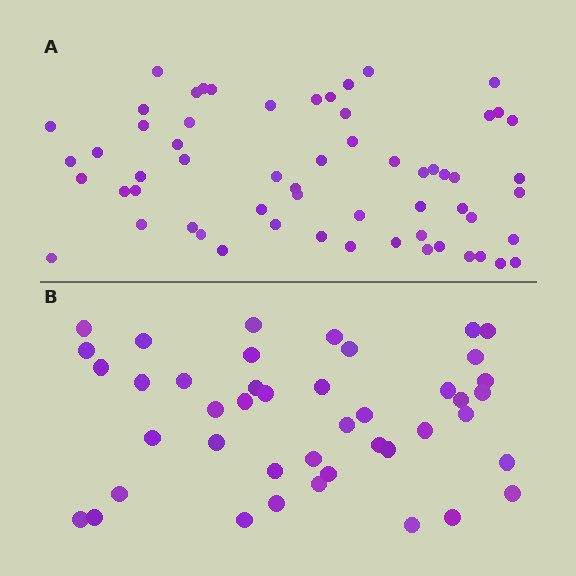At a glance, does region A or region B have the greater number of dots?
Region A (the top region) has more dots.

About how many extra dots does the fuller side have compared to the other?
Region A has approximately 15 more dots than region B.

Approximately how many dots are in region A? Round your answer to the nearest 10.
About 60 dots.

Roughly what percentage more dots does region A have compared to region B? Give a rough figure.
About 40% more.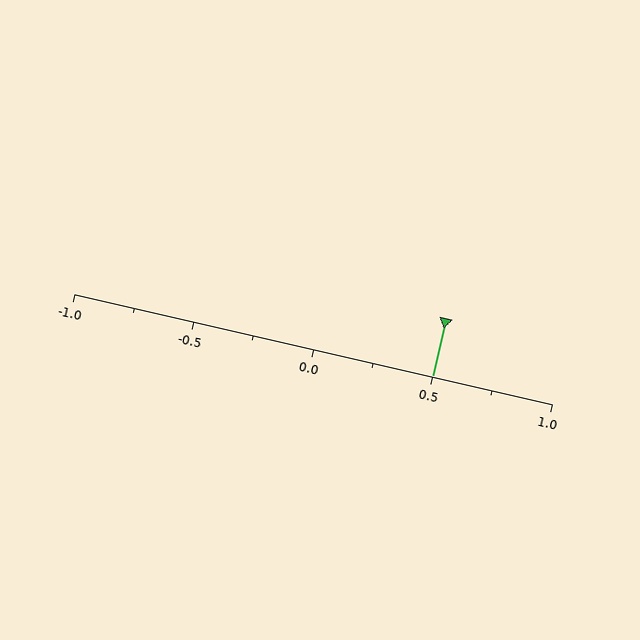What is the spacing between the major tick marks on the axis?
The major ticks are spaced 0.5 apart.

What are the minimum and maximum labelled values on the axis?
The axis runs from -1.0 to 1.0.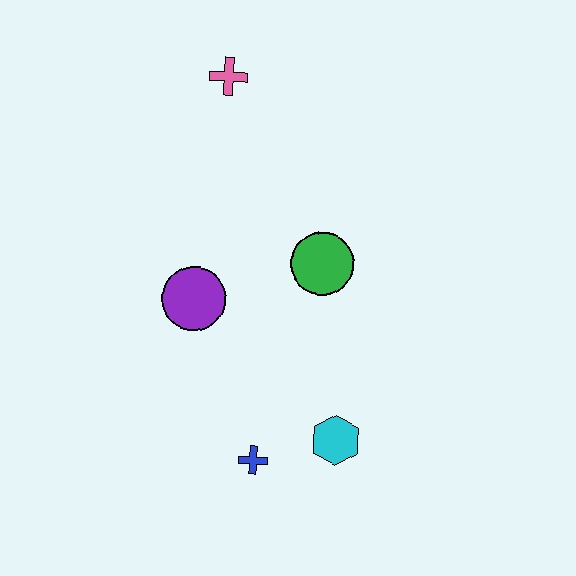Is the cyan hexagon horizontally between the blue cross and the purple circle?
No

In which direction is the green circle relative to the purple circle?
The green circle is to the right of the purple circle.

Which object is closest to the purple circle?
The green circle is closest to the purple circle.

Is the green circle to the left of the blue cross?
No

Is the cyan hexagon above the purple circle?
No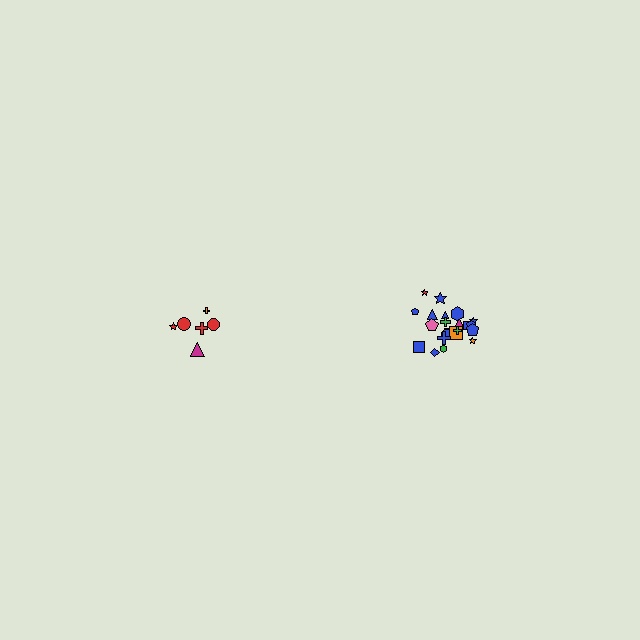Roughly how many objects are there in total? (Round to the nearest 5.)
Roughly 30 objects in total.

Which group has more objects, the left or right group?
The right group.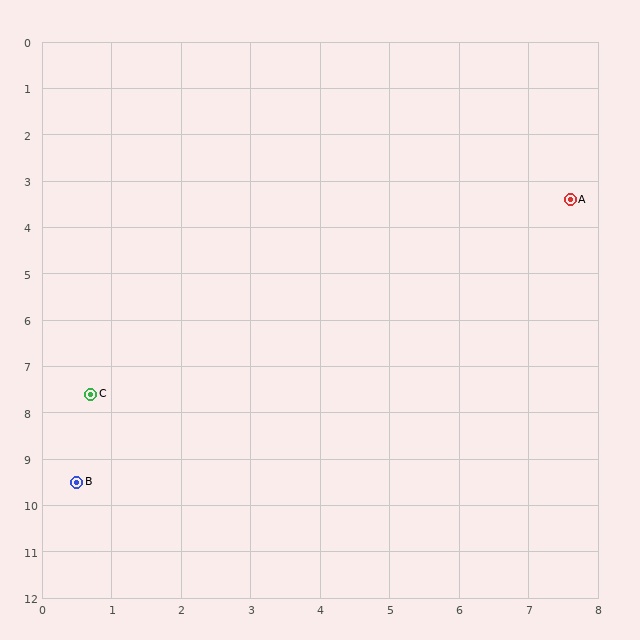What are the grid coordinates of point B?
Point B is at approximately (0.5, 9.5).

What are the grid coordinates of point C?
Point C is at approximately (0.7, 7.6).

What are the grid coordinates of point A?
Point A is at approximately (7.6, 3.4).